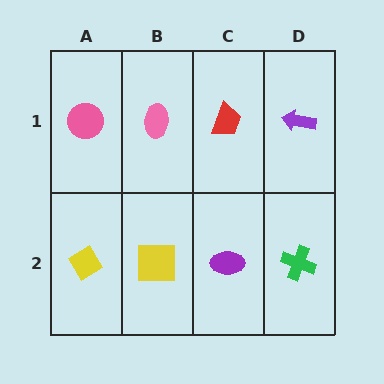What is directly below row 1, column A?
A yellow diamond.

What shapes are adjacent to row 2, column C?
A red trapezoid (row 1, column C), a yellow square (row 2, column B), a green cross (row 2, column D).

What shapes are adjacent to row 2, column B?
A pink ellipse (row 1, column B), a yellow diamond (row 2, column A), a purple ellipse (row 2, column C).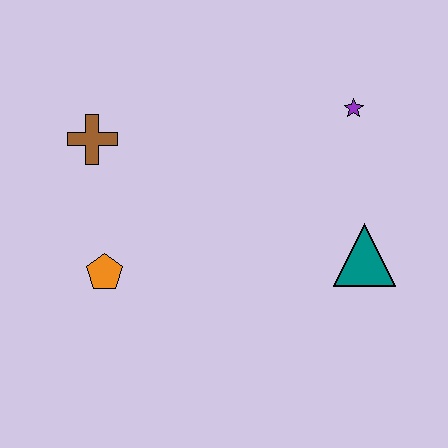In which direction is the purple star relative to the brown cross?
The purple star is to the right of the brown cross.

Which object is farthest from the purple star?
The orange pentagon is farthest from the purple star.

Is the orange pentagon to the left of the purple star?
Yes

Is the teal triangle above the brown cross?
No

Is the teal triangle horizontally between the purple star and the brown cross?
No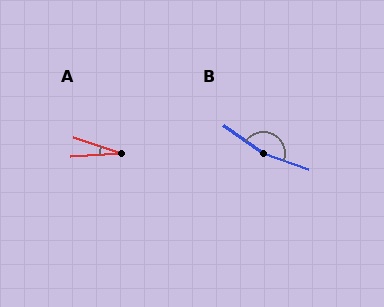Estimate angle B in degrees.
Approximately 165 degrees.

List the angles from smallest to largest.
A (22°), B (165°).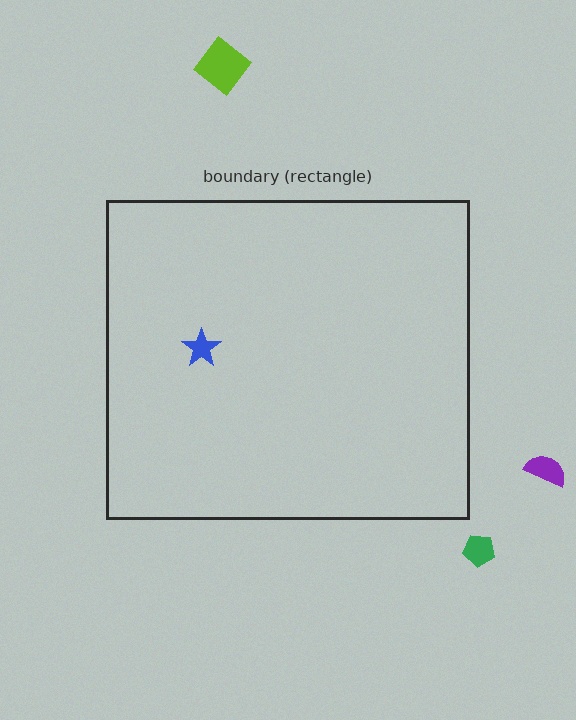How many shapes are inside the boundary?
1 inside, 3 outside.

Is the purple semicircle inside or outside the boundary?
Outside.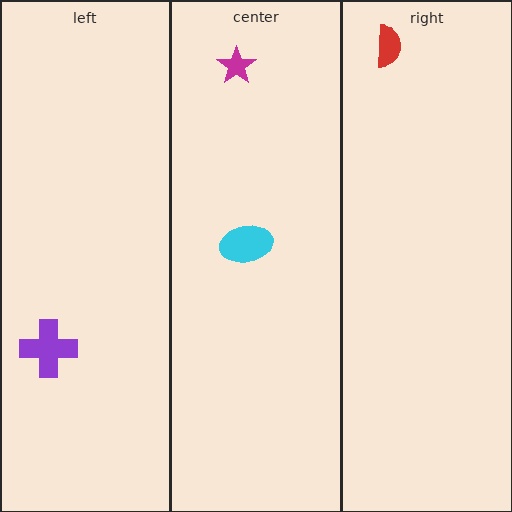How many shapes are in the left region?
1.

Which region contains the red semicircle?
The right region.